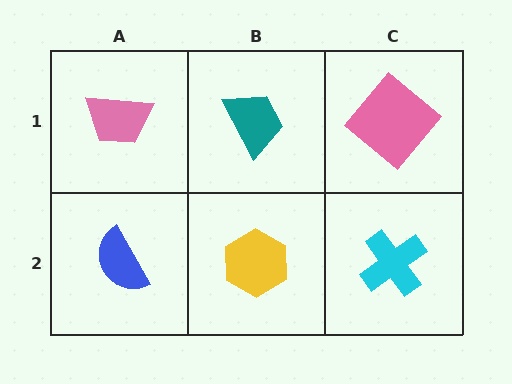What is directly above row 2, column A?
A pink trapezoid.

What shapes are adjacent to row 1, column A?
A blue semicircle (row 2, column A), a teal trapezoid (row 1, column B).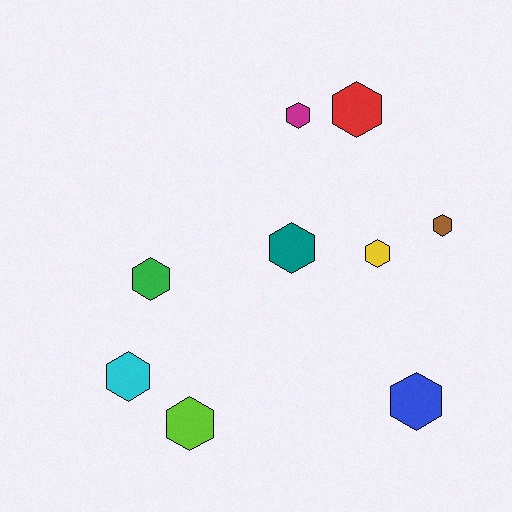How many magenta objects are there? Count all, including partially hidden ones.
There is 1 magenta object.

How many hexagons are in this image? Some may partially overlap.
There are 9 hexagons.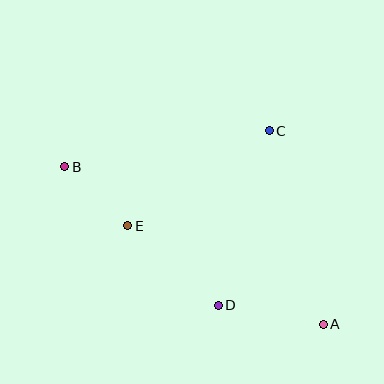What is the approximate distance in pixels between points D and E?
The distance between D and E is approximately 121 pixels.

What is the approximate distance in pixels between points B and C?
The distance between B and C is approximately 208 pixels.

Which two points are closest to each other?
Points B and E are closest to each other.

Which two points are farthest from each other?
Points A and B are farthest from each other.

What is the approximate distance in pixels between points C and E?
The distance between C and E is approximately 171 pixels.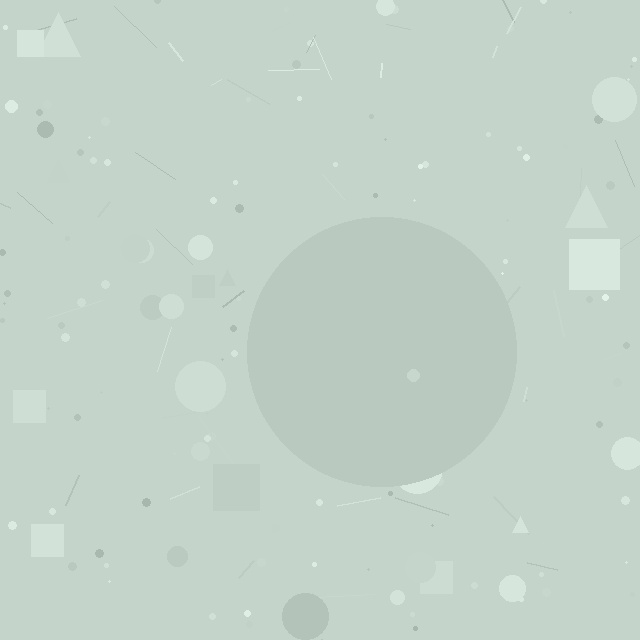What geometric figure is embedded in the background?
A circle is embedded in the background.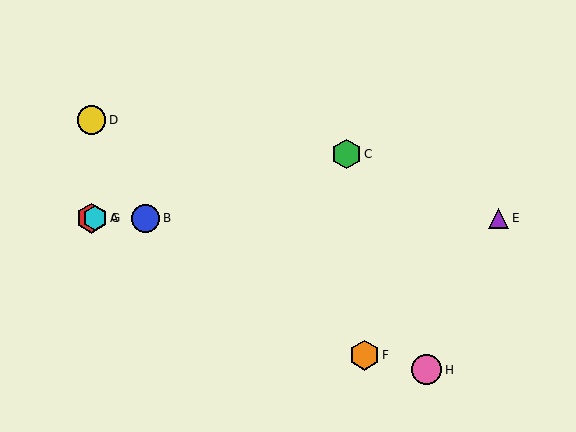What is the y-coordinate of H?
Object H is at y≈370.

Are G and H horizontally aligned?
No, G is at y≈218 and H is at y≈370.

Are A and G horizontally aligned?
Yes, both are at y≈218.